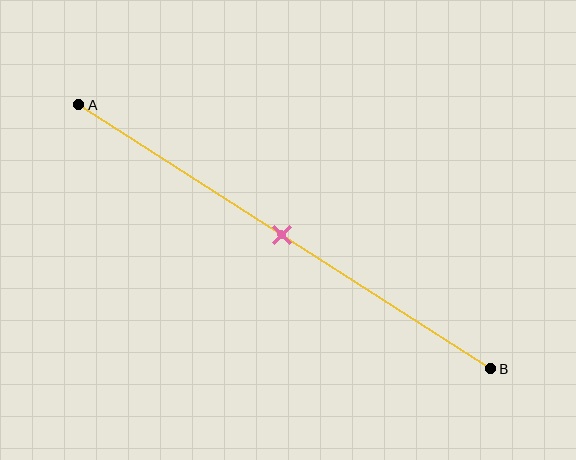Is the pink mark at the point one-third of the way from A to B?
No, the mark is at about 50% from A, not at the 33% one-third point.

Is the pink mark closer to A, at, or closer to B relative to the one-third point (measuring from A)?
The pink mark is closer to point B than the one-third point of segment AB.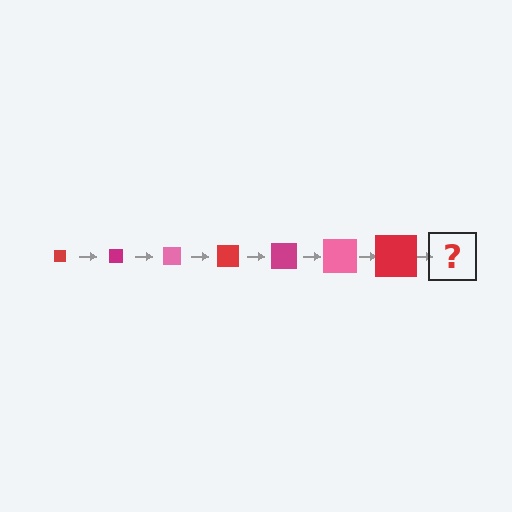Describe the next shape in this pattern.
It should be a magenta square, larger than the previous one.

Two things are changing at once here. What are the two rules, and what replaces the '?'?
The two rules are that the square grows larger each step and the color cycles through red, magenta, and pink. The '?' should be a magenta square, larger than the previous one.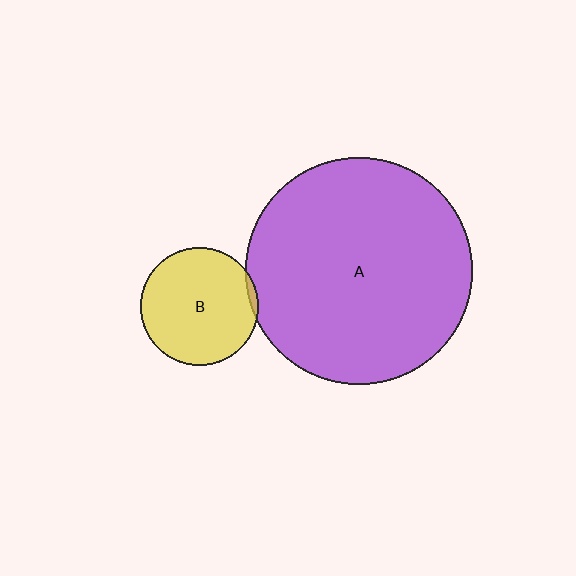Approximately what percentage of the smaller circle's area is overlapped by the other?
Approximately 5%.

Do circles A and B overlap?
Yes.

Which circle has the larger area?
Circle A (purple).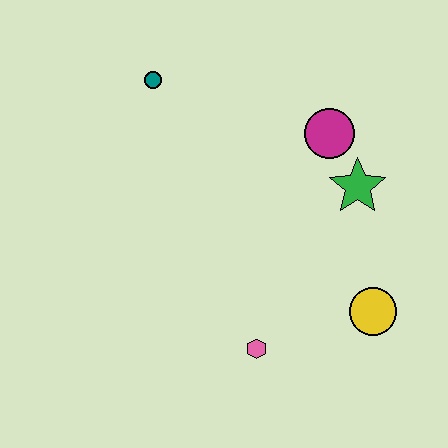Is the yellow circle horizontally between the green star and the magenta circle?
No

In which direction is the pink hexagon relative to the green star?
The pink hexagon is below the green star.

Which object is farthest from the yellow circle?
The teal circle is farthest from the yellow circle.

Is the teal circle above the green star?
Yes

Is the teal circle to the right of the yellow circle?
No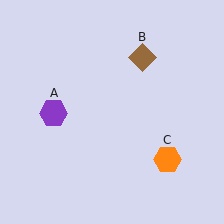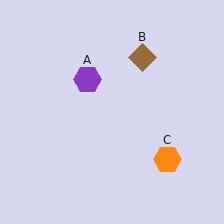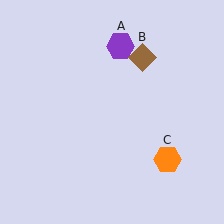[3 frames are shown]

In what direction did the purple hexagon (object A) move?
The purple hexagon (object A) moved up and to the right.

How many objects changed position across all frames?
1 object changed position: purple hexagon (object A).